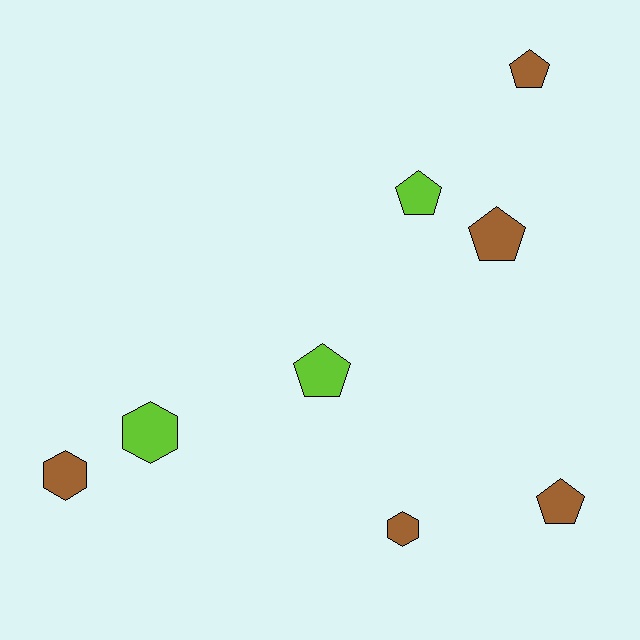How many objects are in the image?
There are 8 objects.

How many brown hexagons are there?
There are 2 brown hexagons.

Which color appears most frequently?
Brown, with 5 objects.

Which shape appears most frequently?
Pentagon, with 5 objects.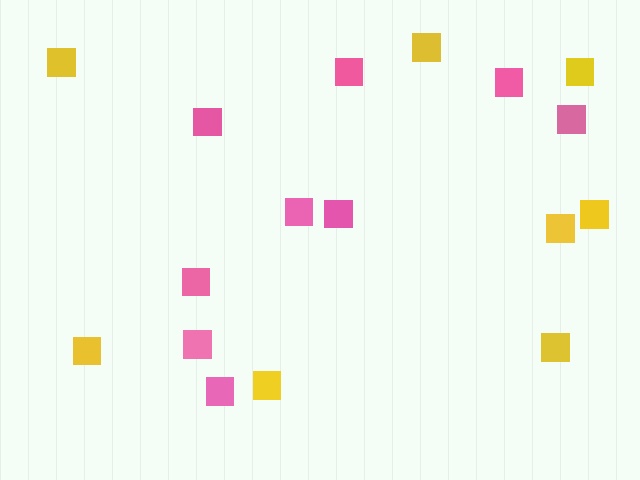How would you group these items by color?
There are 2 groups: one group of yellow squares (8) and one group of pink squares (9).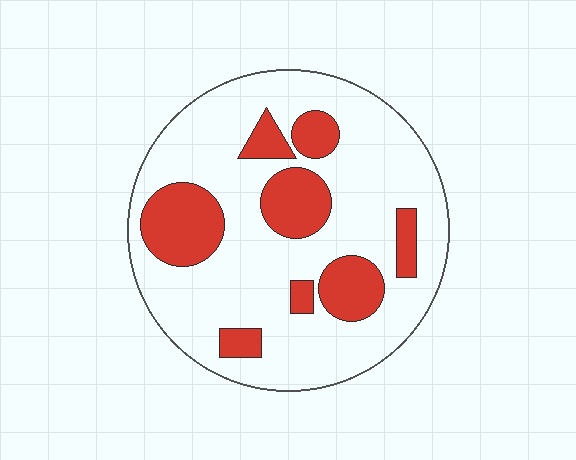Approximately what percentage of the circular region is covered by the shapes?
Approximately 25%.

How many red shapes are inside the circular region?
8.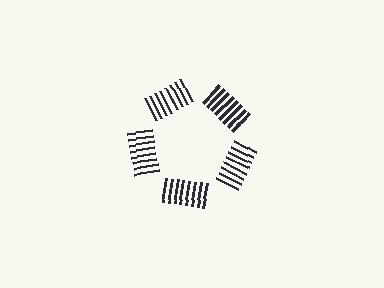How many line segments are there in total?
40 — 8 along each of the 5 edges.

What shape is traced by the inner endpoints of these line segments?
An illusory pentagon — the line segments terminate on its edges but no continuous stroke is drawn.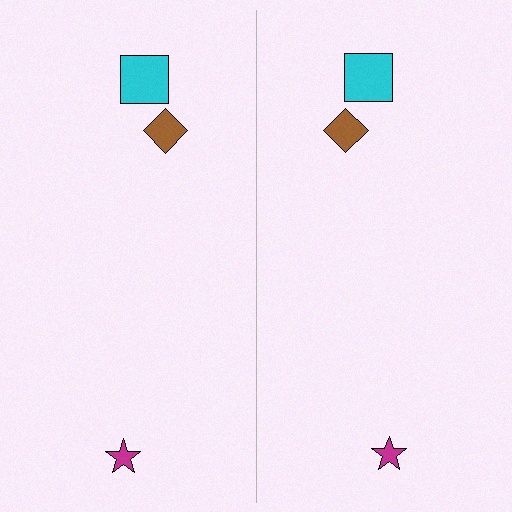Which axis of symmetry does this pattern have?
The pattern has a vertical axis of symmetry running through the center of the image.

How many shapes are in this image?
There are 6 shapes in this image.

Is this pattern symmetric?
Yes, this pattern has bilateral (reflection) symmetry.